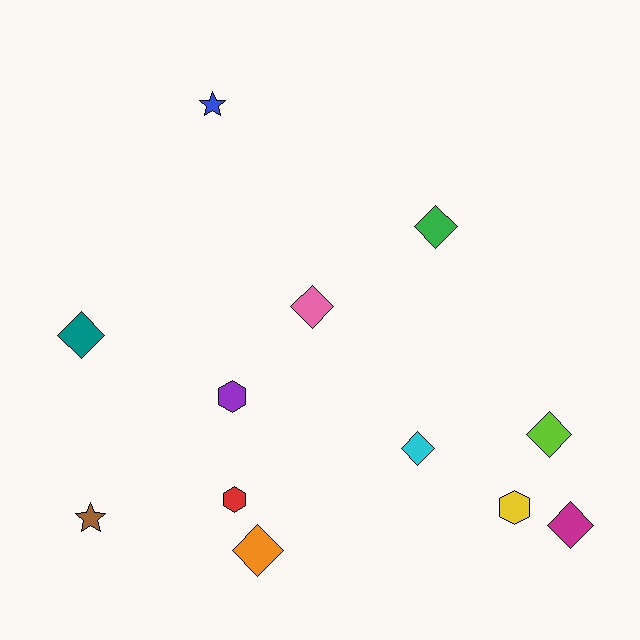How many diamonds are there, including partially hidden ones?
There are 7 diamonds.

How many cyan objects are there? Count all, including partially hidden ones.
There is 1 cyan object.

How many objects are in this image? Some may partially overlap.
There are 12 objects.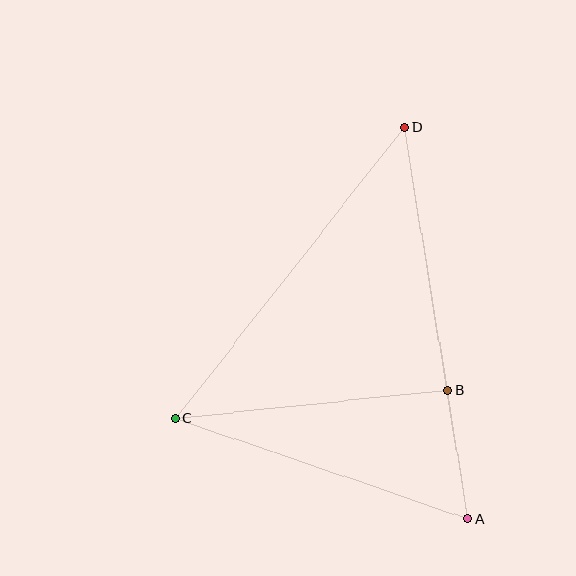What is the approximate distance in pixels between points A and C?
The distance between A and C is approximately 309 pixels.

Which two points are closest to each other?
Points A and B are closest to each other.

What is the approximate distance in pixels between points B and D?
The distance between B and D is approximately 267 pixels.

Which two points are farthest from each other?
Points A and D are farthest from each other.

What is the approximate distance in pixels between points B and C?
The distance between B and C is approximately 274 pixels.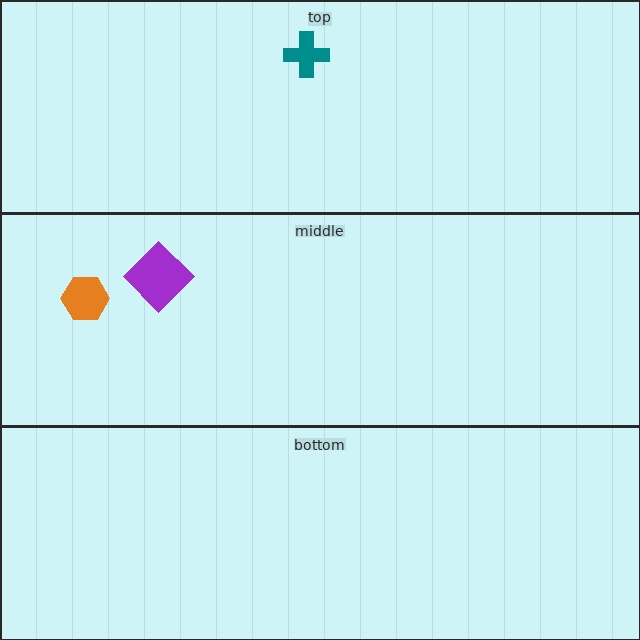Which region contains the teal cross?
The top region.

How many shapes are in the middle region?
2.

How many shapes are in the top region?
1.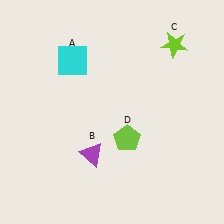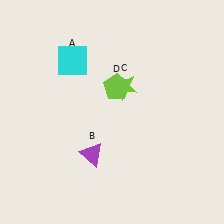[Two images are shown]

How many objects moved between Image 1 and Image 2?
2 objects moved between the two images.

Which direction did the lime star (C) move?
The lime star (C) moved left.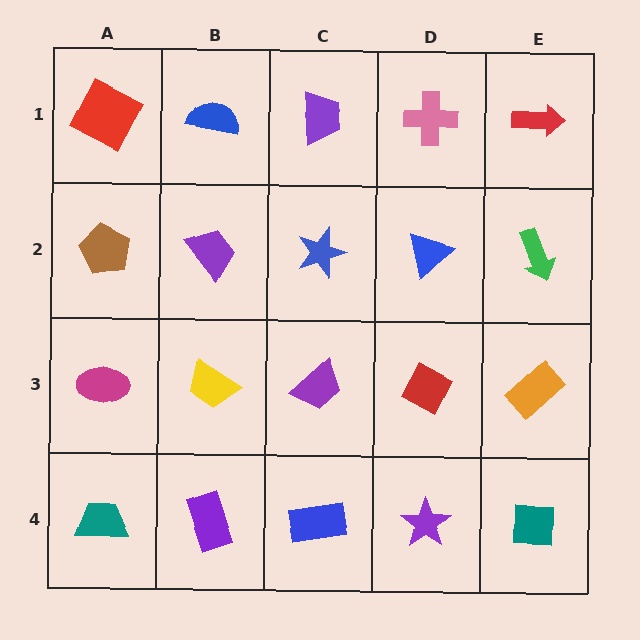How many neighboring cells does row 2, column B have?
4.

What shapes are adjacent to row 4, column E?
An orange rectangle (row 3, column E), a purple star (row 4, column D).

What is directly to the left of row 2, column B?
A brown pentagon.